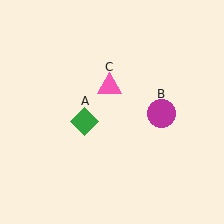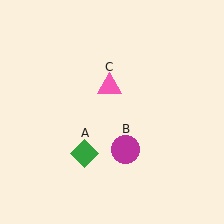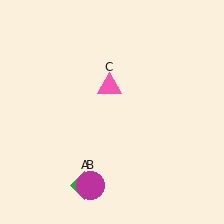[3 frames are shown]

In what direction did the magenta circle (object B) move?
The magenta circle (object B) moved down and to the left.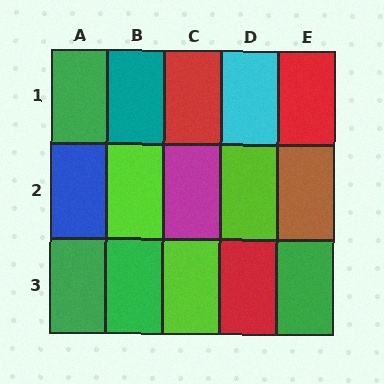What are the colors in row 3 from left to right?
Green, green, lime, red, green.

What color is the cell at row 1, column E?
Red.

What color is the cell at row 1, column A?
Green.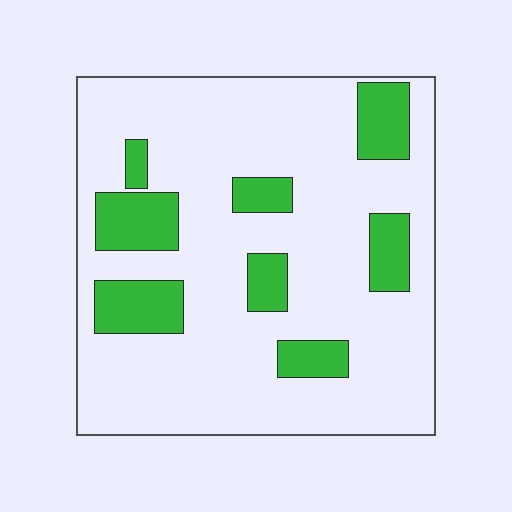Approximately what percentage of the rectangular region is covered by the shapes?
Approximately 20%.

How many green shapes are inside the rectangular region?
8.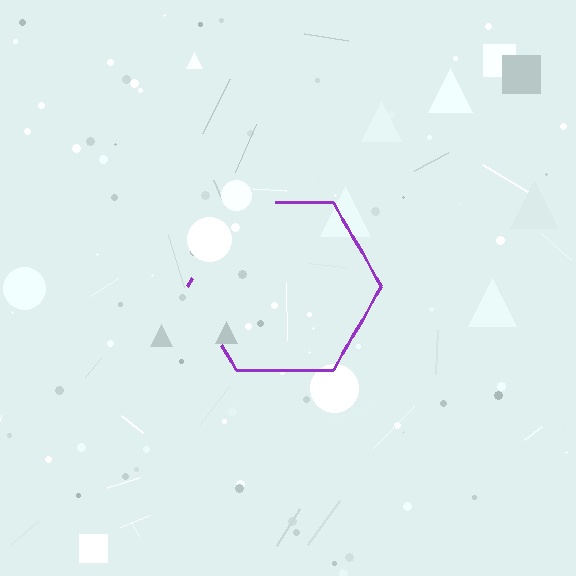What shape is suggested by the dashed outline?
The dashed outline suggests a hexagon.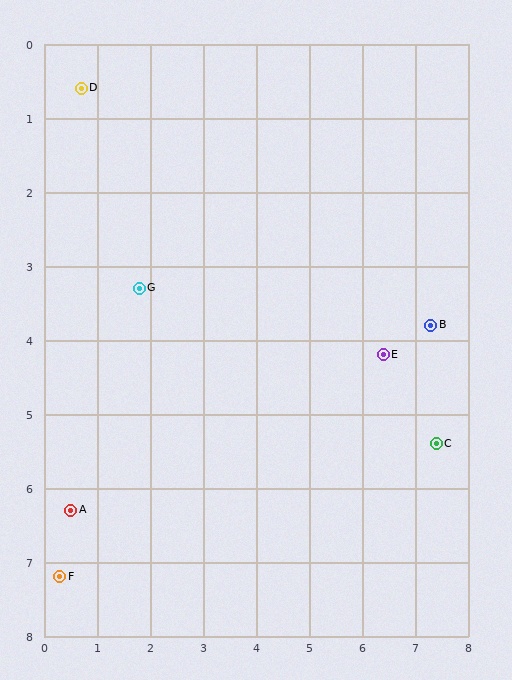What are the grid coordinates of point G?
Point G is at approximately (1.8, 3.3).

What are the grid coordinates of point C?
Point C is at approximately (7.4, 5.4).